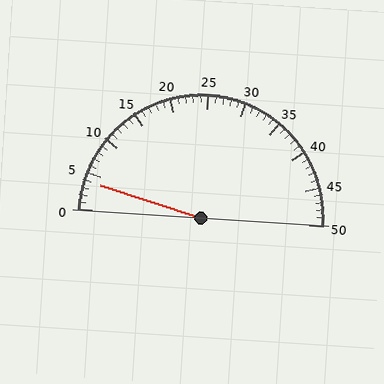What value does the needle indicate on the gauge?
The needle indicates approximately 4.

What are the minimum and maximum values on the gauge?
The gauge ranges from 0 to 50.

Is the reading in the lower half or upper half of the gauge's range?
The reading is in the lower half of the range (0 to 50).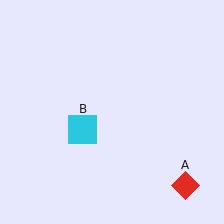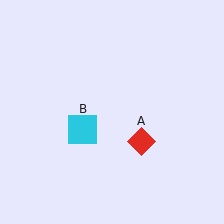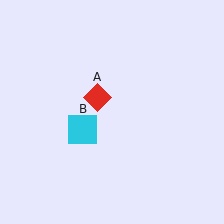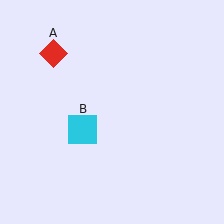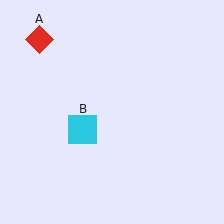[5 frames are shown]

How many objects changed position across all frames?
1 object changed position: red diamond (object A).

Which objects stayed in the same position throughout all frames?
Cyan square (object B) remained stationary.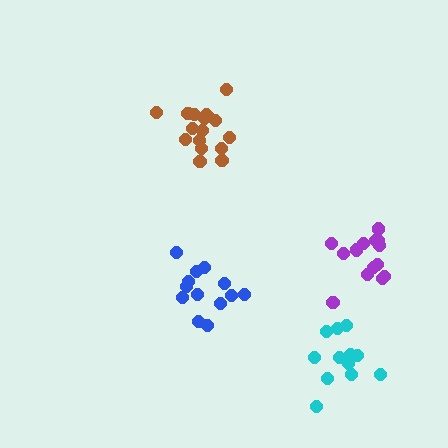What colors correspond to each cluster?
The clusters are colored: blue, cyan, purple, brown.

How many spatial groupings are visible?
There are 4 spatial groupings.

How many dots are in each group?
Group 1: 13 dots, Group 2: 12 dots, Group 3: 14 dots, Group 4: 17 dots (56 total).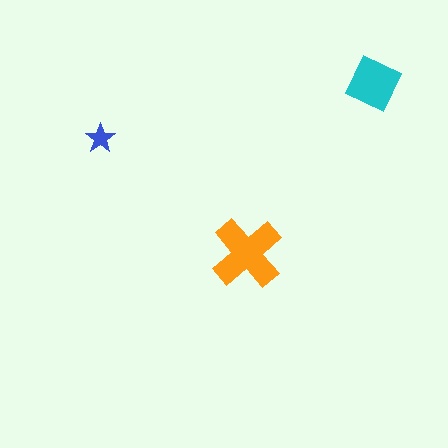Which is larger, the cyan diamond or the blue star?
The cyan diamond.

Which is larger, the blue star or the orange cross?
The orange cross.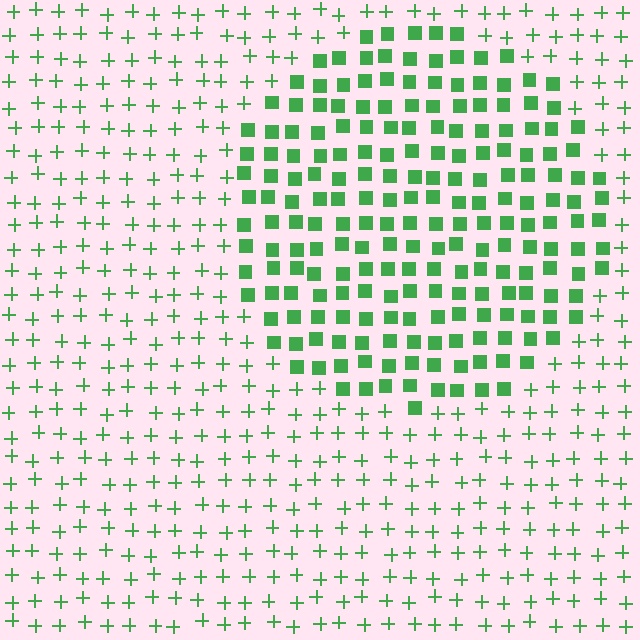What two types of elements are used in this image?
The image uses squares inside the circle region and plus signs outside it.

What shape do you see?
I see a circle.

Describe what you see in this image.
The image is filled with small green elements arranged in a uniform grid. A circle-shaped region contains squares, while the surrounding area contains plus signs. The boundary is defined purely by the change in element shape.